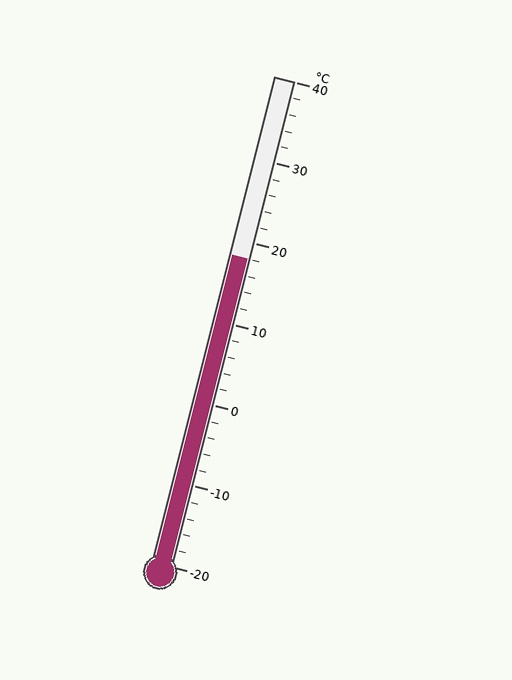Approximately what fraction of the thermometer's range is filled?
The thermometer is filled to approximately 65% of its range.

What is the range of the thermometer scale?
The thermometer scale ranges from -20°C to 40°C.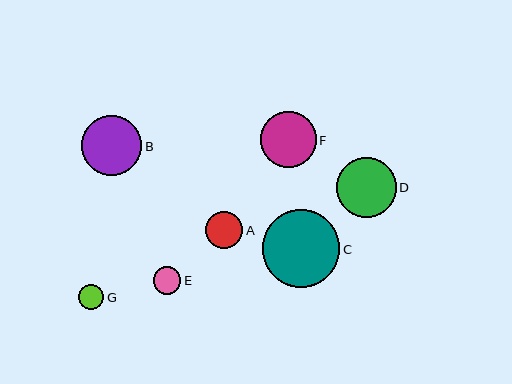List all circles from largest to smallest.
From largest to smallest: C, B, D, F, A, E, G.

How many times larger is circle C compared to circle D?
Circle C is approximately 1.3 times the size of circle D.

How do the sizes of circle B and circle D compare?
Circle B and circle D are approximately the same size.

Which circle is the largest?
Circle C is the largest with a size of approximately 78 pixels.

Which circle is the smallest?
Circle G is the smallest with a size of approximately 25 pixels.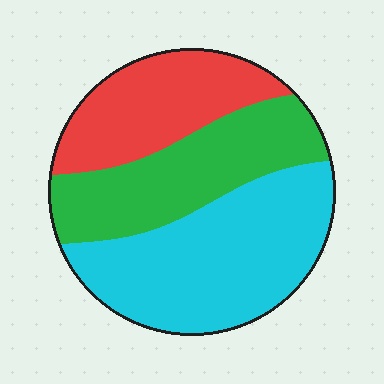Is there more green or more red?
Green.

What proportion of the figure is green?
Green takes up about one third (1/3) of the figure.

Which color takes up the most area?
Cyan, at roughly 45%.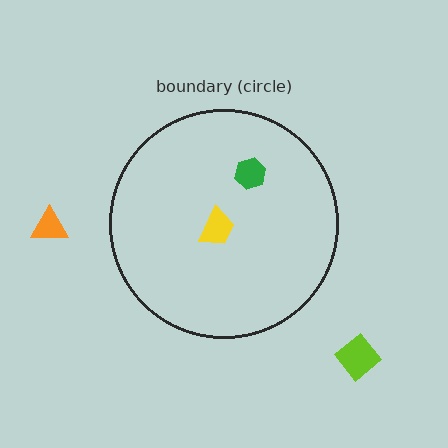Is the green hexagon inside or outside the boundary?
Inside.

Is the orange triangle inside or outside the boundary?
Outside.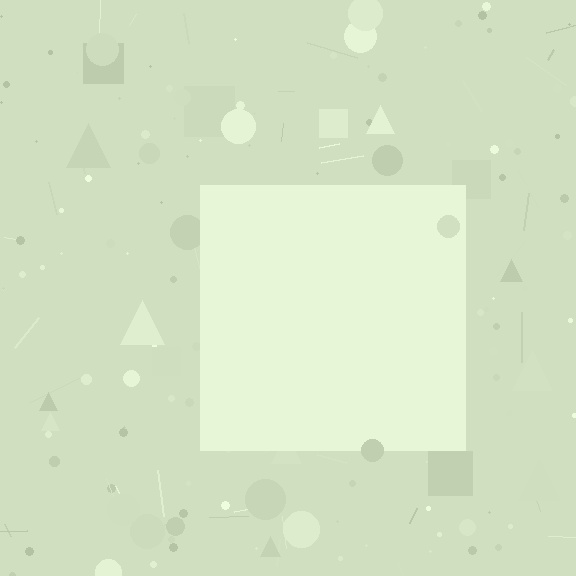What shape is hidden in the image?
A square is hidden in the image.